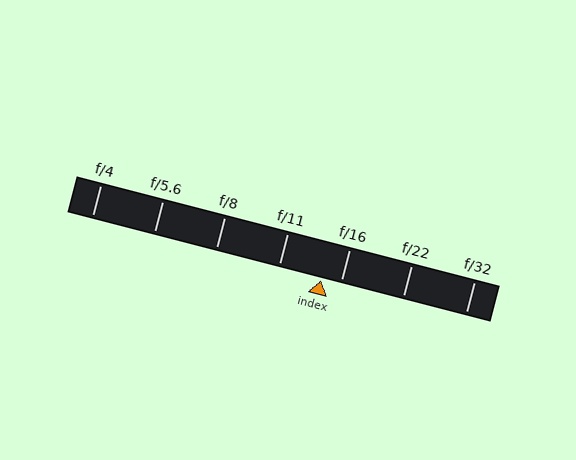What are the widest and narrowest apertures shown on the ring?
The widest aperture shown is f/4 and the narrowest is f/32.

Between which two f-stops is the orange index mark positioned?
The index mark is between f/11 and f/16.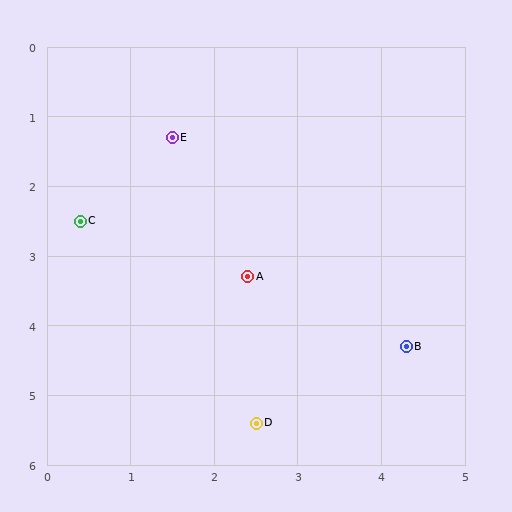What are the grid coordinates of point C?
Point C is at approximately (0.4, 2.5).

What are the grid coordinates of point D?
Point D is at approximately (2.5, 5.4).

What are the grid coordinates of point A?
Point A is at approximately (2.4, 3.3).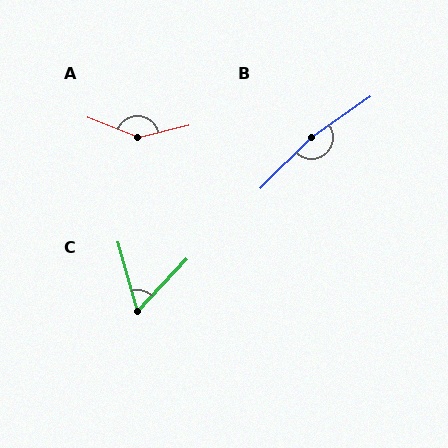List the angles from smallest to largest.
C (59°), A (144°), B (170°).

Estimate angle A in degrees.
Approximately 144 degrees.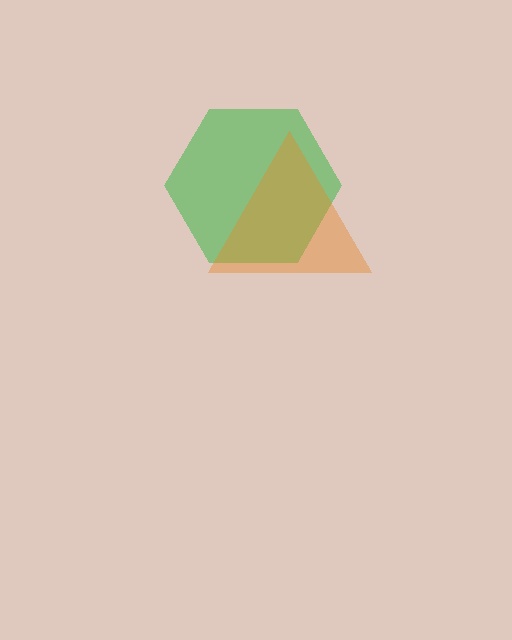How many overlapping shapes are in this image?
There are 2 overlapping shapes in the image.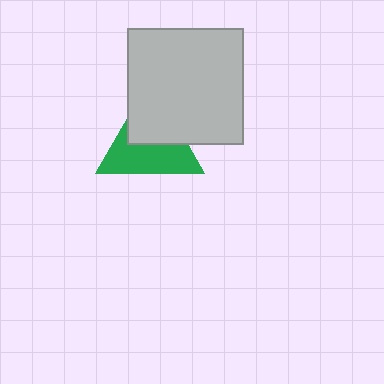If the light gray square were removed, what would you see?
You would see the complete green triangle.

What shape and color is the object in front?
The object in front is a light gray square.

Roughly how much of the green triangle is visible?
About half of it is visible (roughly 54%).